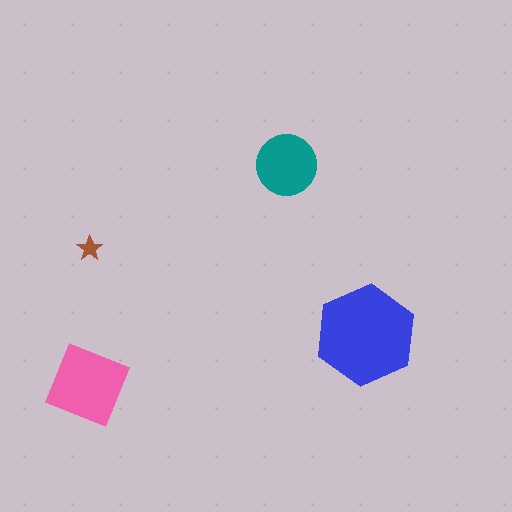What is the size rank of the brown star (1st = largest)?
4th.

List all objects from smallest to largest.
The brown star, the teal circle, the pink diamond, the blue hexagon.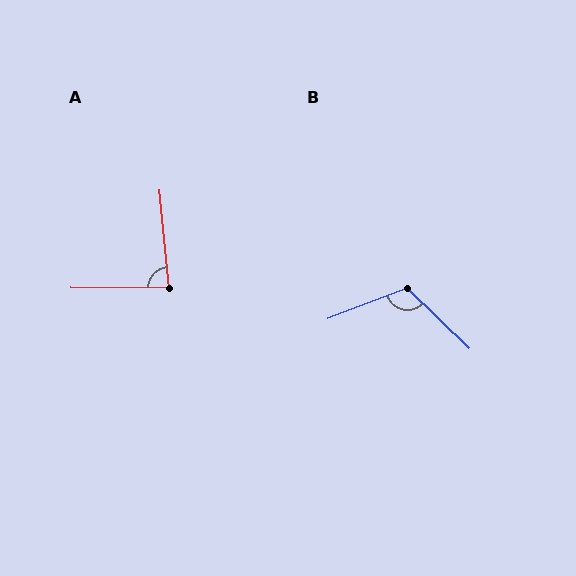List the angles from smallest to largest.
A (84°), B (115°).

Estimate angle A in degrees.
Approximately 84 degrees.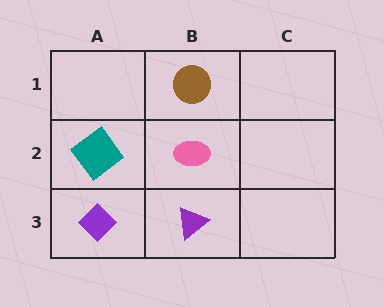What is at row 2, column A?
A teal diamond.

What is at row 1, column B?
A brown circle.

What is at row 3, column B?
A purple triangle.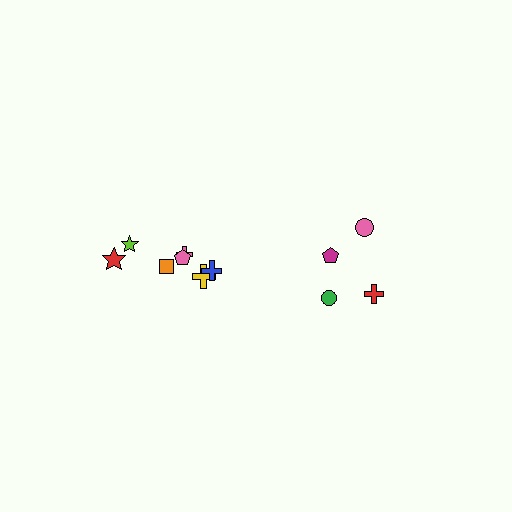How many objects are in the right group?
There are 4 objects.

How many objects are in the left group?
There are 7 objects.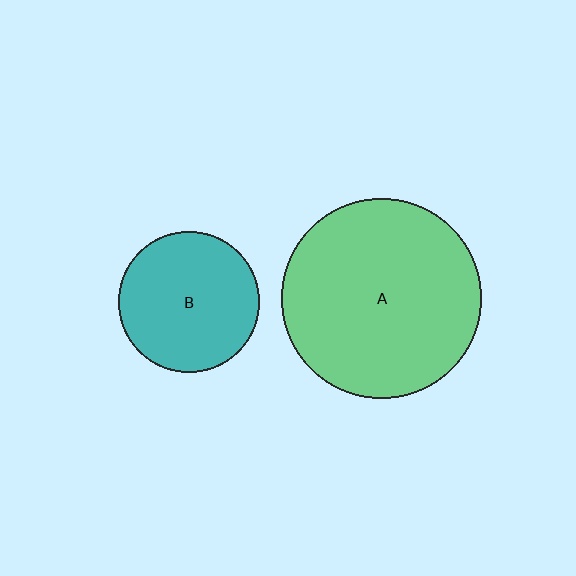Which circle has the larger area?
Circle A (green).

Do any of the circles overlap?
No, none of the circles overlap.